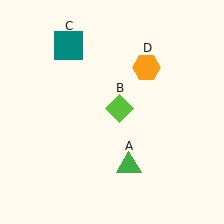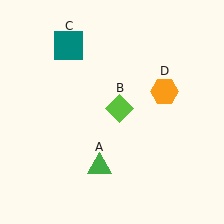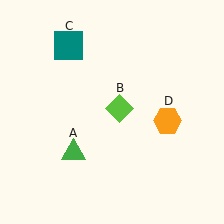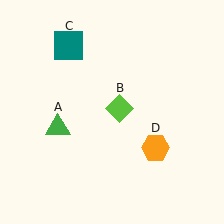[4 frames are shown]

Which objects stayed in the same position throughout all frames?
Lime diamond (object B) and teal square (object C) remained stationary.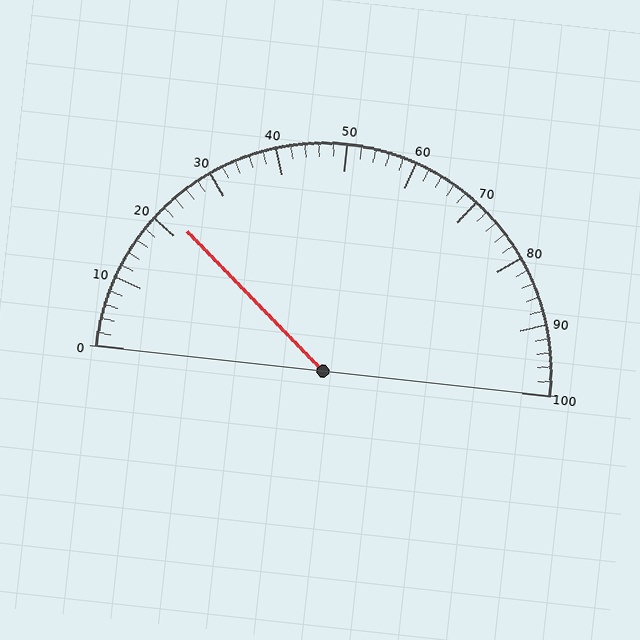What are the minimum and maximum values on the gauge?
The gauge ranges from 0 to 100.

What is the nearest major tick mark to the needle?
The nearest major tick mark is 20.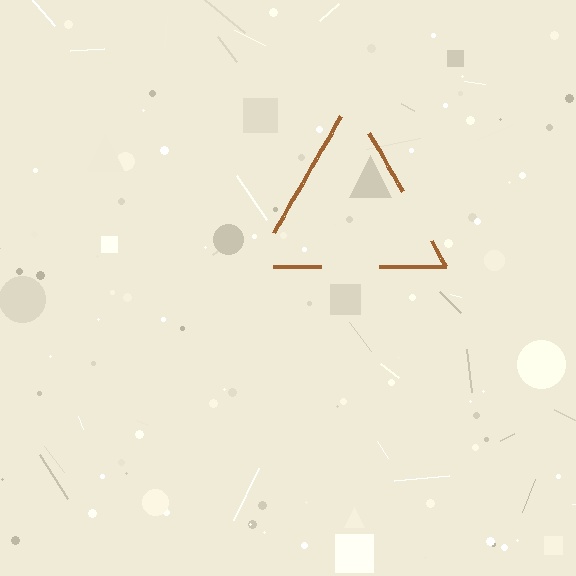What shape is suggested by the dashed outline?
The dashed outline suggests a triangle.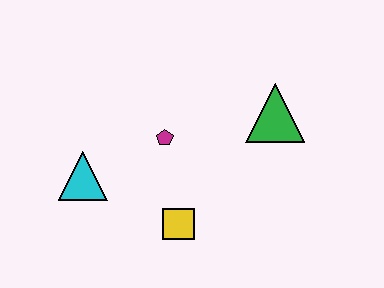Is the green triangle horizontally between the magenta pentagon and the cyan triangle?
No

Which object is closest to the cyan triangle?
The magenta pentagon is closest to the cyan triangle.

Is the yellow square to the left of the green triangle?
Yes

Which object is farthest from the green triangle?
The cyan triangle is farthest from the green triangle.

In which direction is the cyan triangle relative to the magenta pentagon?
The cyan triangle is to the left of the magenta pentagon.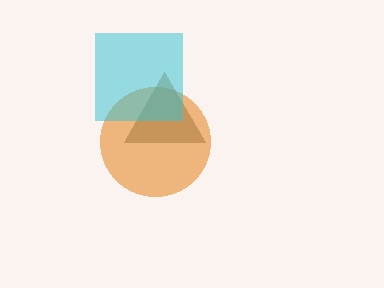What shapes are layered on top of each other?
The layered shapes are: an orange circle, a brown triangle, a cyan square.